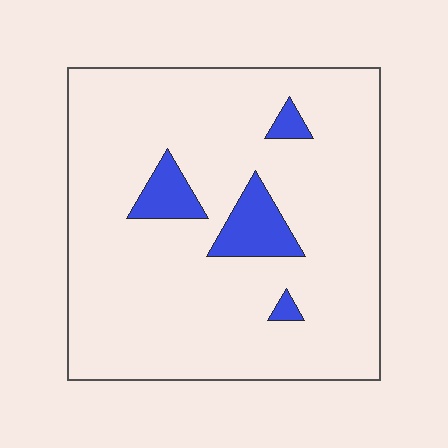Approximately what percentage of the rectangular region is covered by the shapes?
Approximately 10%.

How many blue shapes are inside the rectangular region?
4.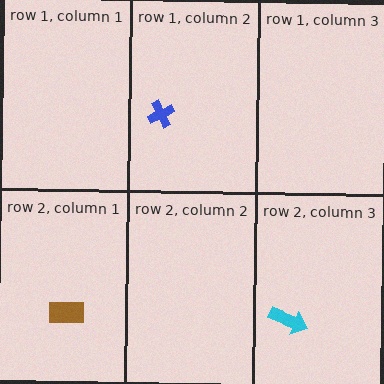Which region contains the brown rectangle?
The row 2, column 1 region.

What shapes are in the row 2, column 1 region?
The brown rectangle.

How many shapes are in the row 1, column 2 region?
1.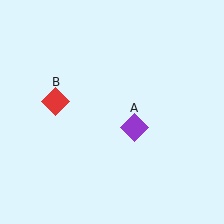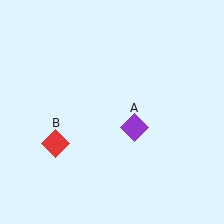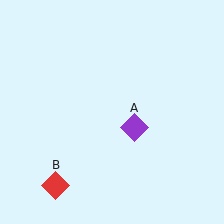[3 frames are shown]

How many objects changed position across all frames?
1 object changed position: red diamond (object B).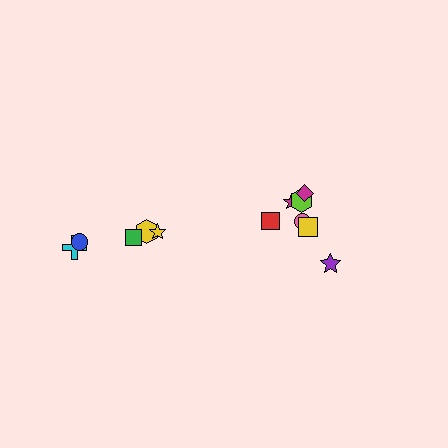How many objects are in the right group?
There are 7 objects.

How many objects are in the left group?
There are 5 objects.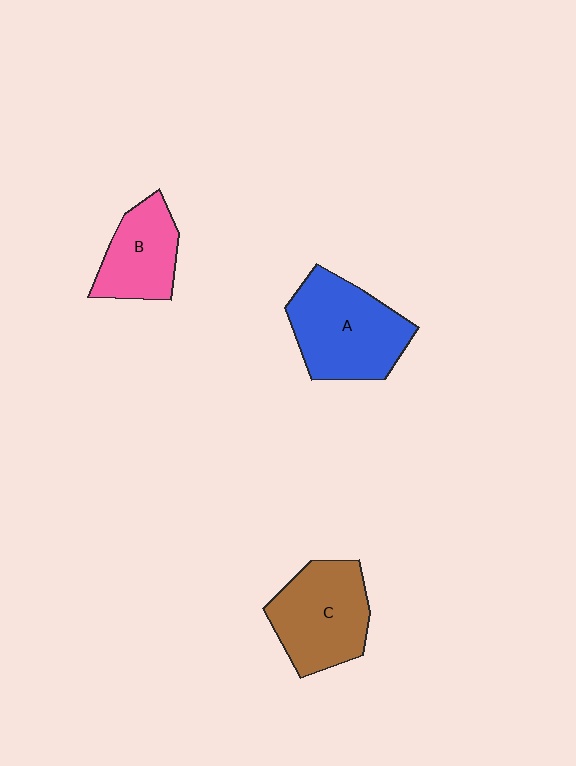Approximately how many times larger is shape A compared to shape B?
Approximately 1.5 times.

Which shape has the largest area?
Shape A (blue).